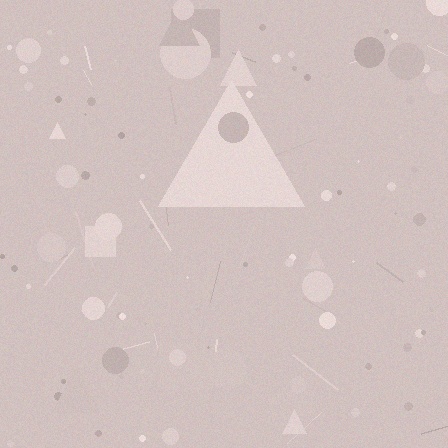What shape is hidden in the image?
A triangle is hidden in the image.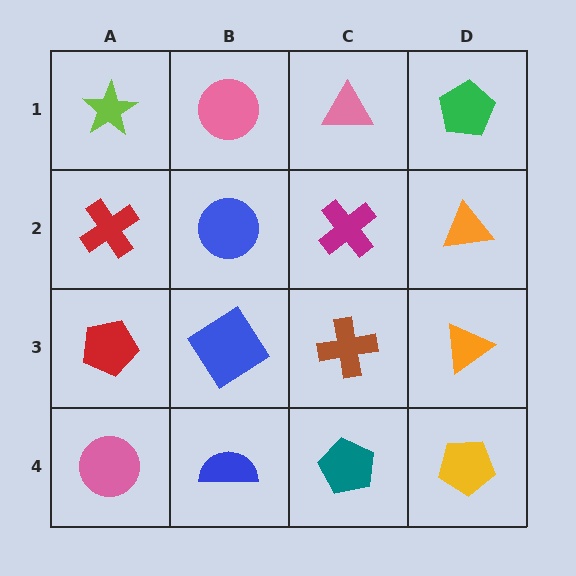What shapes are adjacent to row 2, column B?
A pink circle (row 1, column B), a blue diamond (row 3, column B), a red cross (row 2, column A), a magenta cross (row 2, column C).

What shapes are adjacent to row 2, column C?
A pink triangle (row 1, column C), a brown cross (row 3, column C), a blue circle (row 2, column B), an orange triangle (row 2, column D).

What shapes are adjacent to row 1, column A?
A red cross (row 2, column A), a pink circle (row 1, column B).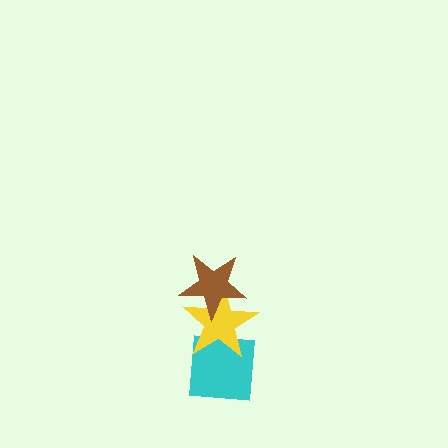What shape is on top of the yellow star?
The brown star is on top of the yellow star.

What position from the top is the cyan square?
The cyan square is 3rd from the top.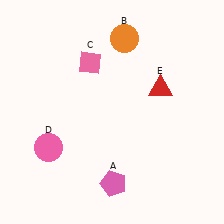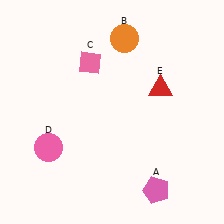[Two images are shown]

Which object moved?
The pink pentagon (A) moved right.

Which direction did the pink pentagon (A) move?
The pink pentagon (A) moved right.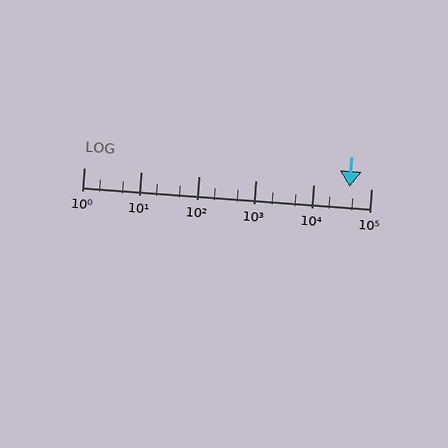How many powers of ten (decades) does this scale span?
The scale spans 5 decades, from 1 to 100000.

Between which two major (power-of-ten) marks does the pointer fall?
The pointer is between 10000 and 100000.